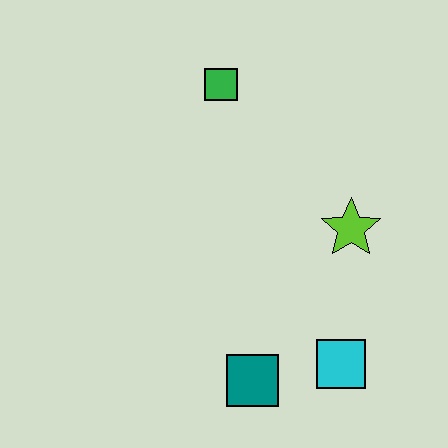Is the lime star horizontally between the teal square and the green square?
No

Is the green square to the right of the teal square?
No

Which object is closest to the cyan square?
The teal square is closest to the cyan square.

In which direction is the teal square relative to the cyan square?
The teal square is to the left of the cyan square.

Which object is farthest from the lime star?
The green square is farthest from the lime star.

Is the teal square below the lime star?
Yes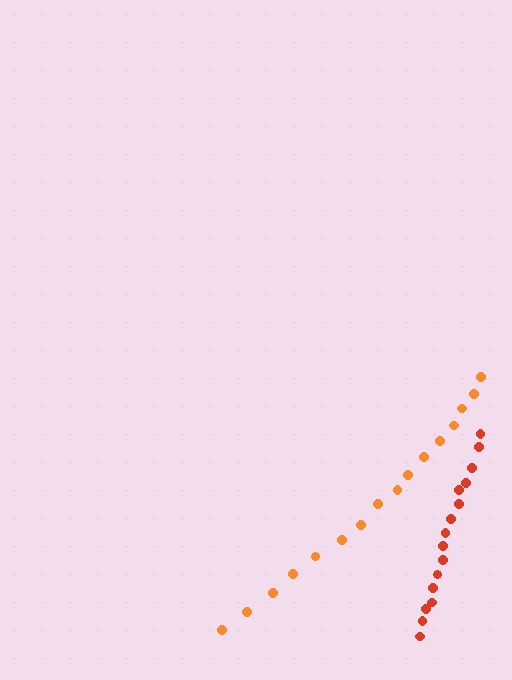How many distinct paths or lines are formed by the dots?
There are 2 distinct paths.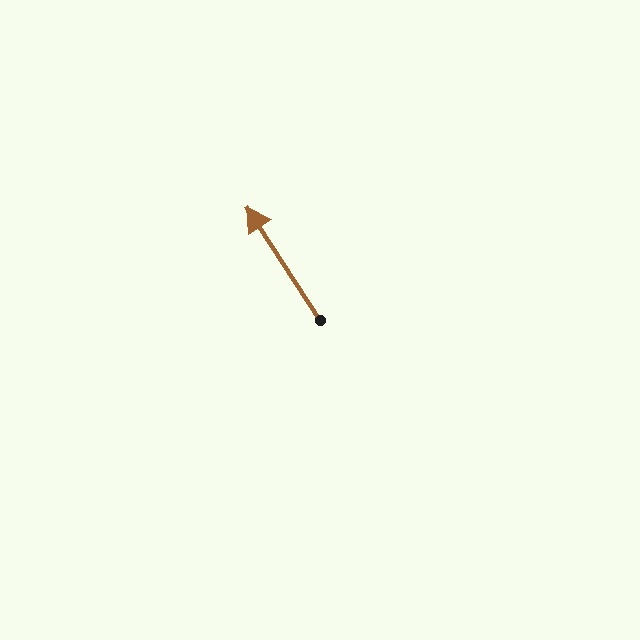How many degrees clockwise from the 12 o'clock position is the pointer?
Approximately 327 degrees.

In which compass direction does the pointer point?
Northwest.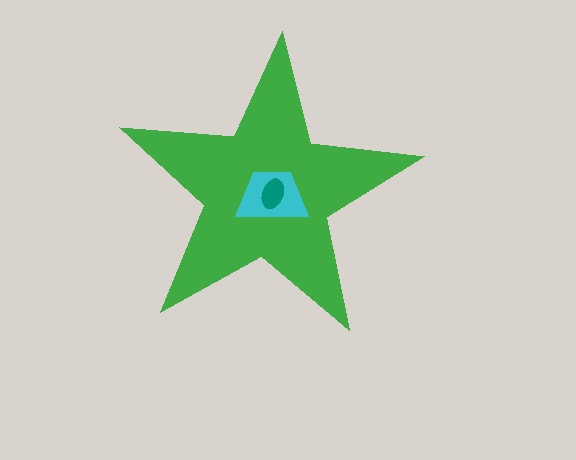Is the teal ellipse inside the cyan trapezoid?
Yes.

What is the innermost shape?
The teal ellipse.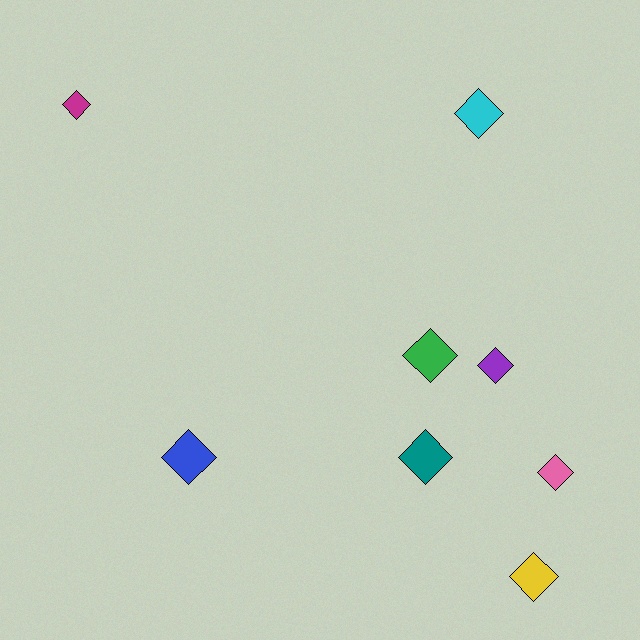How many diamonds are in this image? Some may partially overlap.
There are 8 diamonds.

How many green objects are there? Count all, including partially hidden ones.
There is 1 green object.